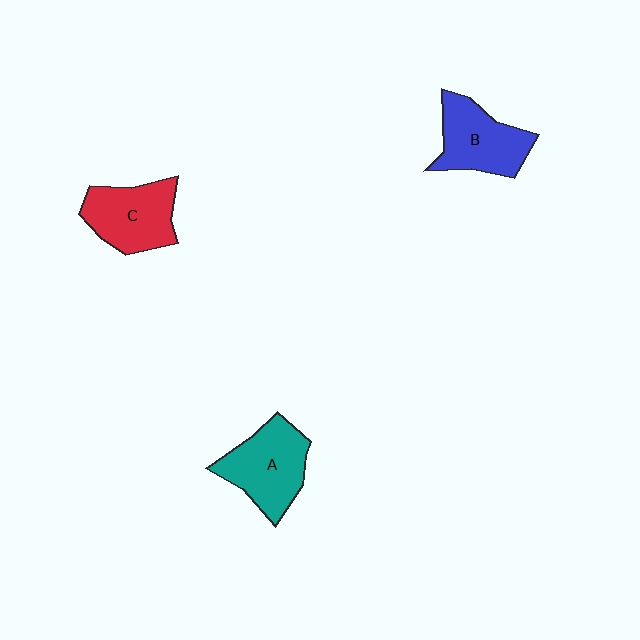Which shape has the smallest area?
Shape B (blue).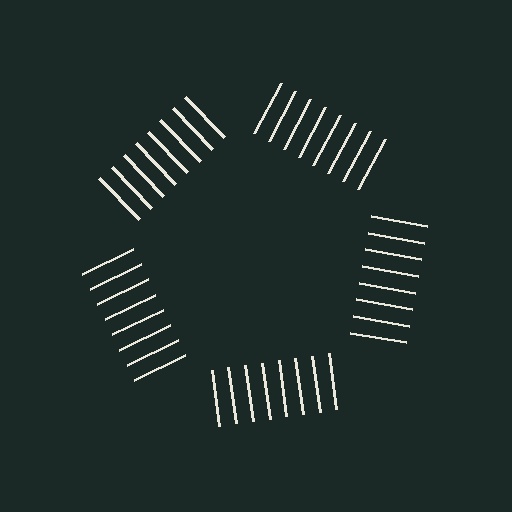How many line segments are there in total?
40 — 8 along each of the 5 edges.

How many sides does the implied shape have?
5 sides — the line-ends trace a pentagon.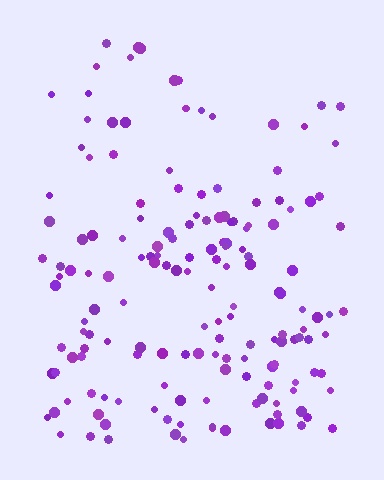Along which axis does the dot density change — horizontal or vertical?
Vertical.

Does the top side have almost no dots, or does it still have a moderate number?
Still a moderate number, just noticeably fewer than the bottom.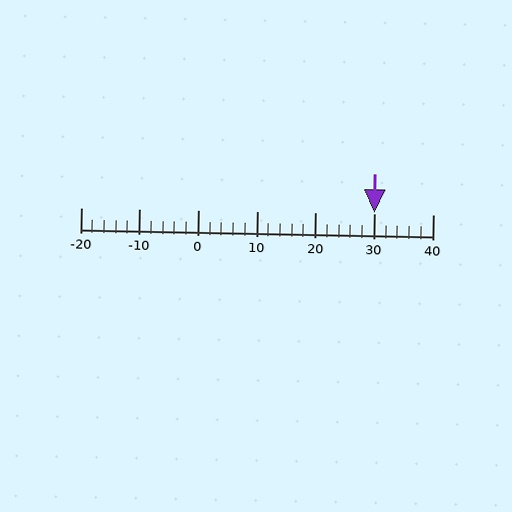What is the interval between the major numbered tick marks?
The major tick marks are spaced 10 units apart.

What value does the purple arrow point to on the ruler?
The purple arrow points to approximately 30.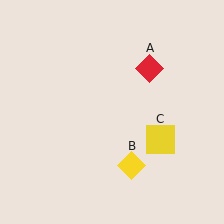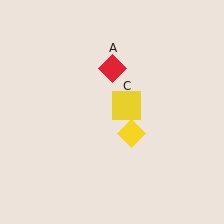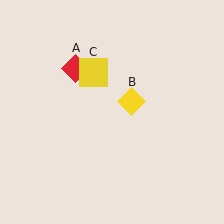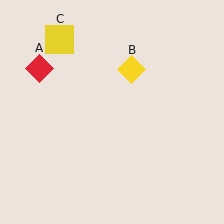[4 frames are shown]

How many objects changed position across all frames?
3 objects changed position: red diamond (object A), yellow diamond (object B), yellow square (object C).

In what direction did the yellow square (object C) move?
The yellow square (object C) moved up and to the left.